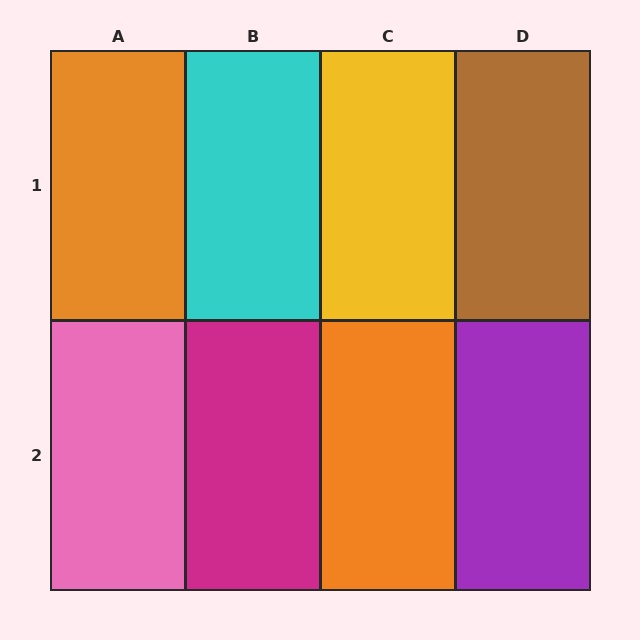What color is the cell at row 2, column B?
Magenta.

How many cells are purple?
1 cell is purple.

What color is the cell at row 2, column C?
Orange.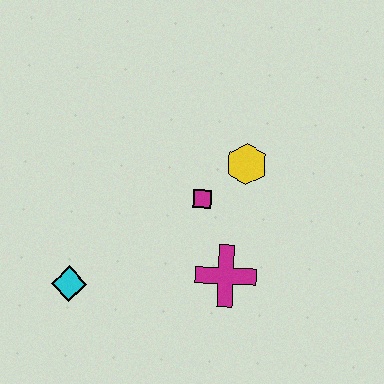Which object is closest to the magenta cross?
The magenta square is closest to the magenta cross.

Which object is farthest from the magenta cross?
The cyan diamond is farthest from the magenta cross.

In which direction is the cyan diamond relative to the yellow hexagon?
The cyan diamond is to the left of the yellow hexagon.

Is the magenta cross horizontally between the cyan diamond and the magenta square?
No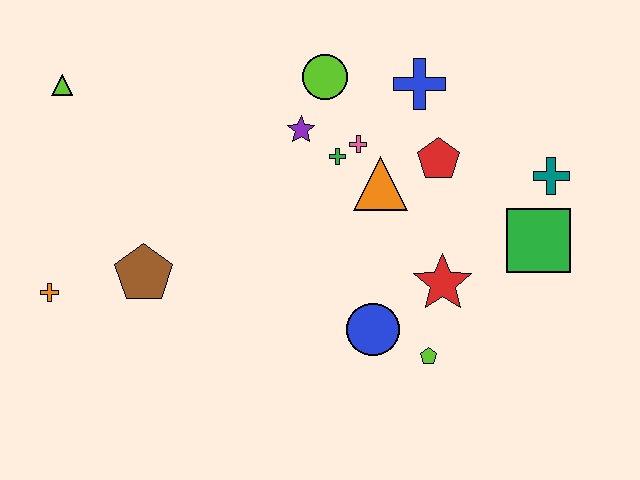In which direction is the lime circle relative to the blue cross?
The lime circle is to the left of the blue cross.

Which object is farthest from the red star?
The lime triangle is farthest from the red star.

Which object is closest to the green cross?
The pink cross is closest to the green cross.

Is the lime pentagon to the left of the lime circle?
No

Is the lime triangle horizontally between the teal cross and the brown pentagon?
No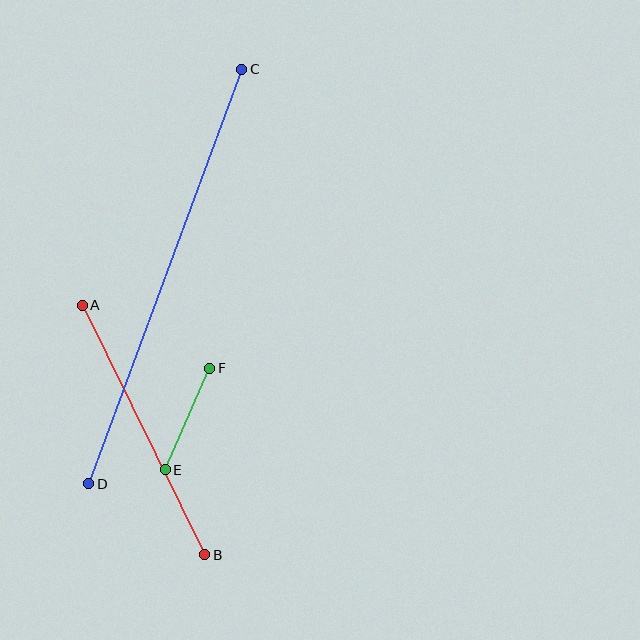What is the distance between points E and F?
The distance is approximately 111 pixels.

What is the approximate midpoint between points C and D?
The midpoint is at approximately (165, 276) pixels.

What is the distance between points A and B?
The distance is approximately 278 pixels.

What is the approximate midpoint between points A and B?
The midpoint is at approximately (143, 430) pixels.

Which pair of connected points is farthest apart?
Points C and D are farthest apart.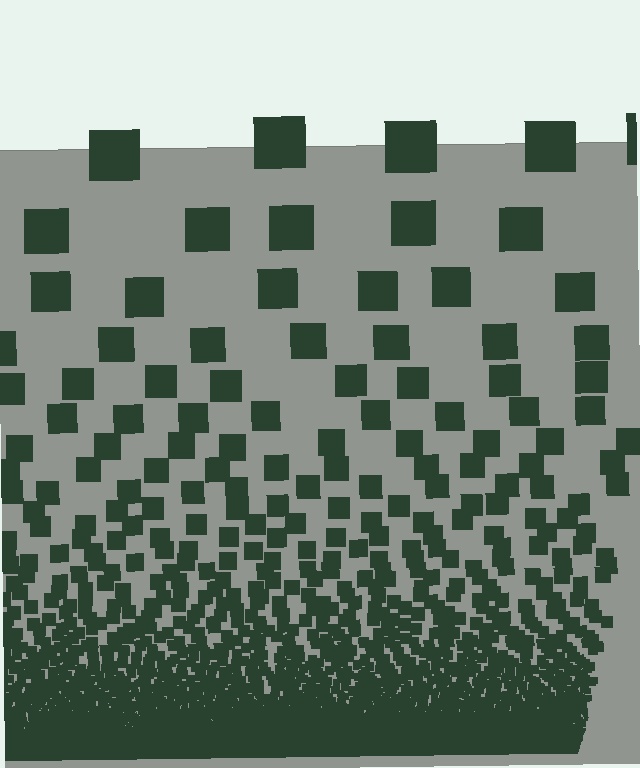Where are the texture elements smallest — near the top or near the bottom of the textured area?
Near the bottom.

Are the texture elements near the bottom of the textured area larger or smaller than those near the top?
Smaller. The gradient is inverted — elements near the bottom are smaller and denser.